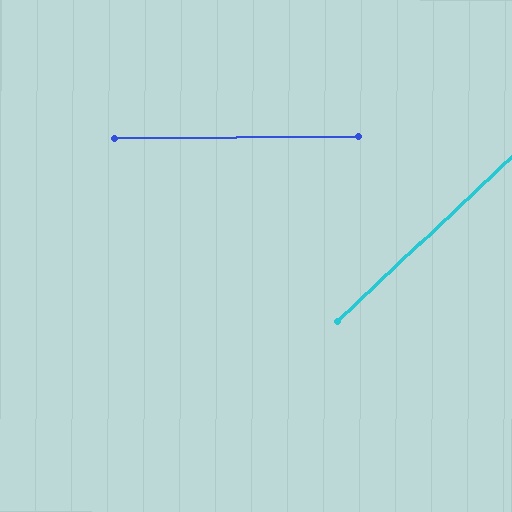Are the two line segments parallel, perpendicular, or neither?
Neither parallel nor perpendicular — they differ by about 43°.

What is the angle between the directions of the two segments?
Approximately 43 degrees.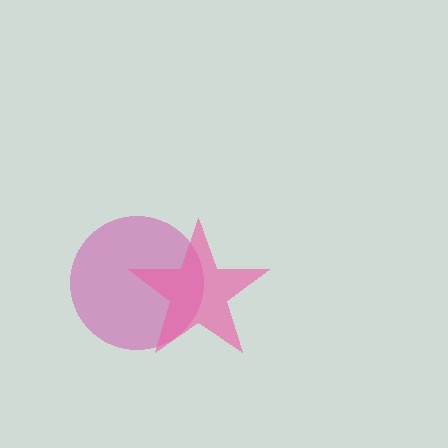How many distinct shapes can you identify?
There are 2 distinct shapes: a magenta circle, a pink star.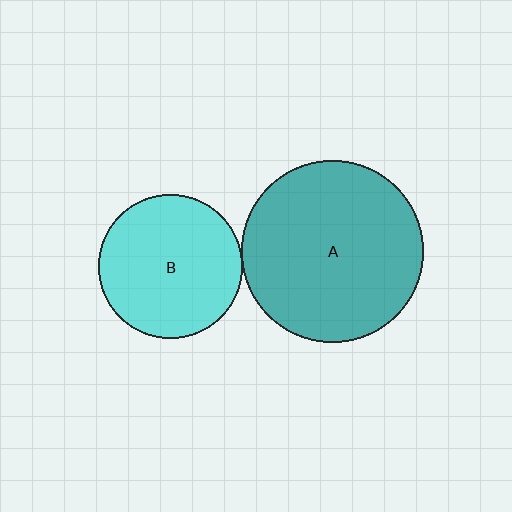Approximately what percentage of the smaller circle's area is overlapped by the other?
Approximately 5%.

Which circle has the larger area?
Circle A (teal).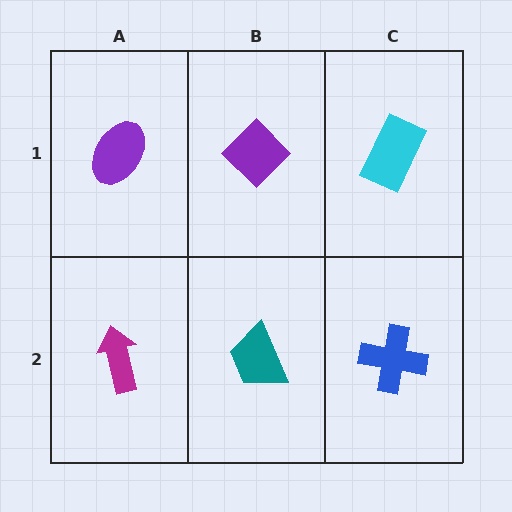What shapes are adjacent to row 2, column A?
A purple ellipse (row 1, column A), a teal trapezoid (row 2, column B).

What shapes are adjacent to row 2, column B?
A purple diamond (row 1, column B), a magenta arrow (row 2, column A), a blue cross (row 2, column C).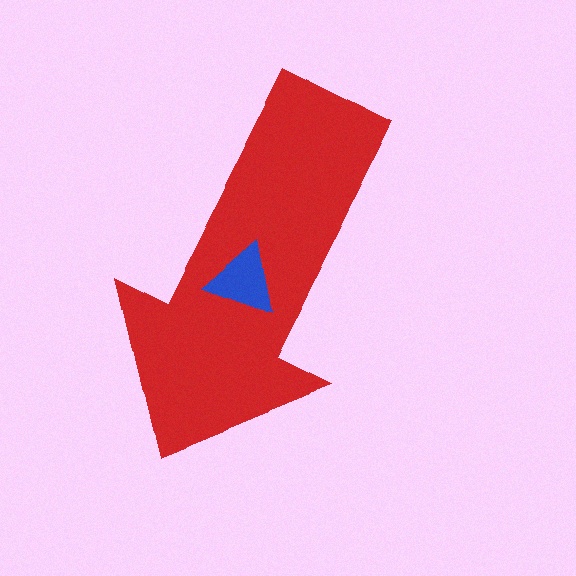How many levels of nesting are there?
2.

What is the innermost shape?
The blue triangle.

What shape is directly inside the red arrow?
The blue triangle.